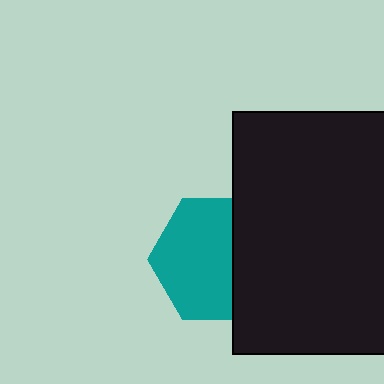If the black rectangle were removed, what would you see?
You would see the complete teal hexagon.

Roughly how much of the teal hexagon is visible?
About half of it is visible (roughly 64%).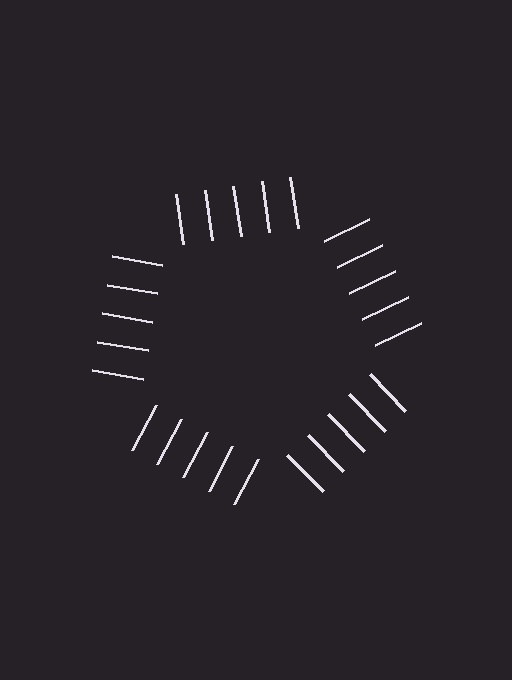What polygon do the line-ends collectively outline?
An illusory pentagon — the line segments terminate on its edges but no continuous stroke is drawn.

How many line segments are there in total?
25 — 5 along each of the 5 edges.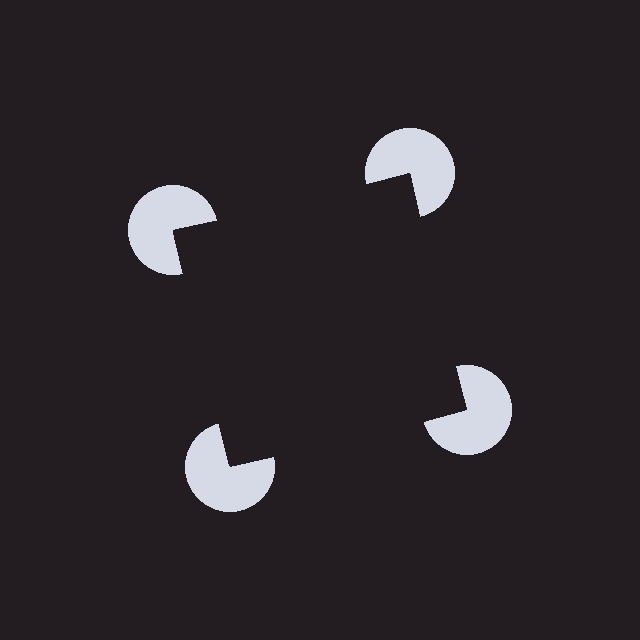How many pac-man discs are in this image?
There are 4 — one at each vertex of the illusory square.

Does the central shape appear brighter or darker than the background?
It typically appears slightly darker than the background, even though no actual brightness change is drawn.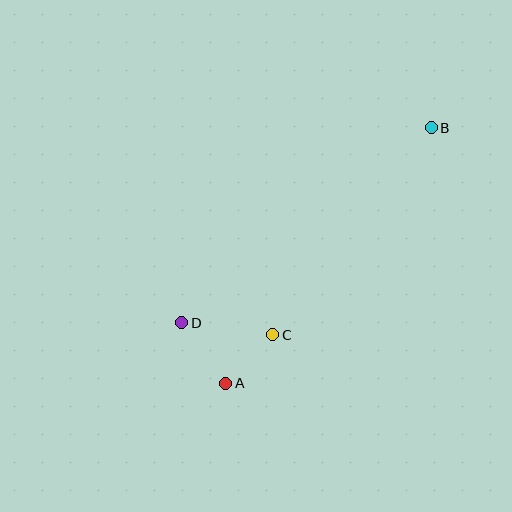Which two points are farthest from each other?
Points A and B are farthest from each other.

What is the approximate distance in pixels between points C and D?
The distance between C and D is approximately 92 pixels.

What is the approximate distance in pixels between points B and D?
The distance between B and D is approximately 316 pixels.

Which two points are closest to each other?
Points A and C are closest to each other.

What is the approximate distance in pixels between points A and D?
The distance between A and D is approximately 75 pixels.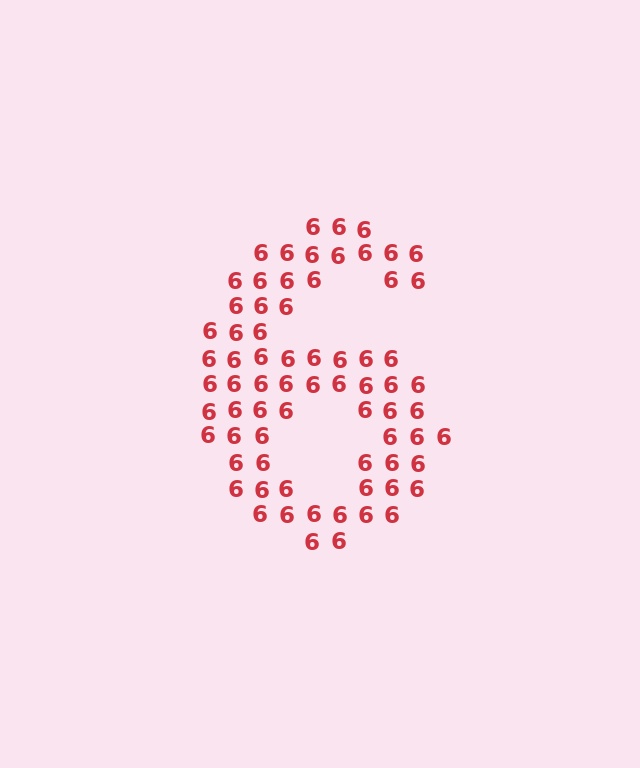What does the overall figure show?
The overall figure shows the digit 6.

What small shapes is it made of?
It is made of small digit 6's.